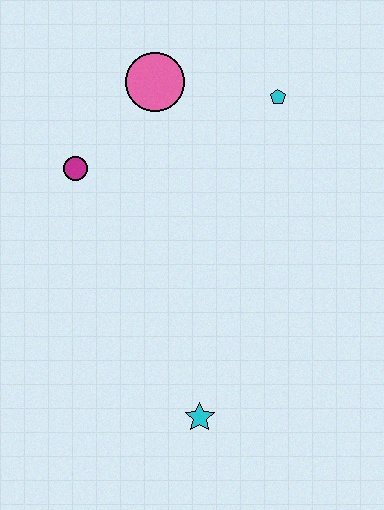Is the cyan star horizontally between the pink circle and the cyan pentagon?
Yes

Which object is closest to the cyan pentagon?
The pink circle is closest to the cyan pentagon.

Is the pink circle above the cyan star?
Yes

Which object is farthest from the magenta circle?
The cyan star is farthest from the magenta circle.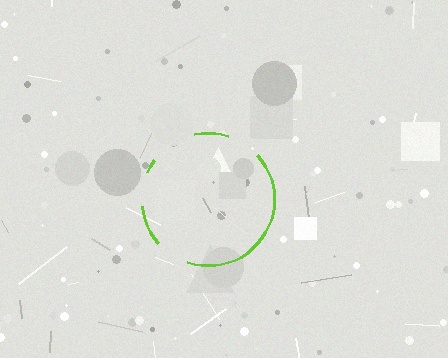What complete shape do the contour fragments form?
The contour fragments form a circle.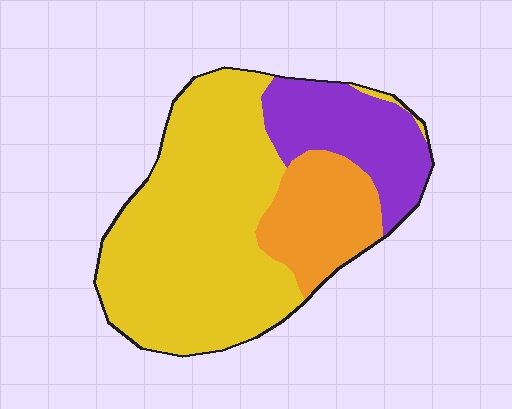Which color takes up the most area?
Yellow, at roughly 60%.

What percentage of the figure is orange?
Orange covers roughly 20% of the figure.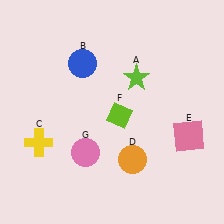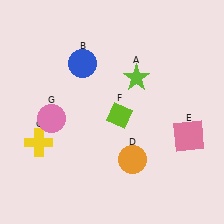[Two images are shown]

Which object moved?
The pink circle (G) moved up.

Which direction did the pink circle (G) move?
The pink circle (G) moved up.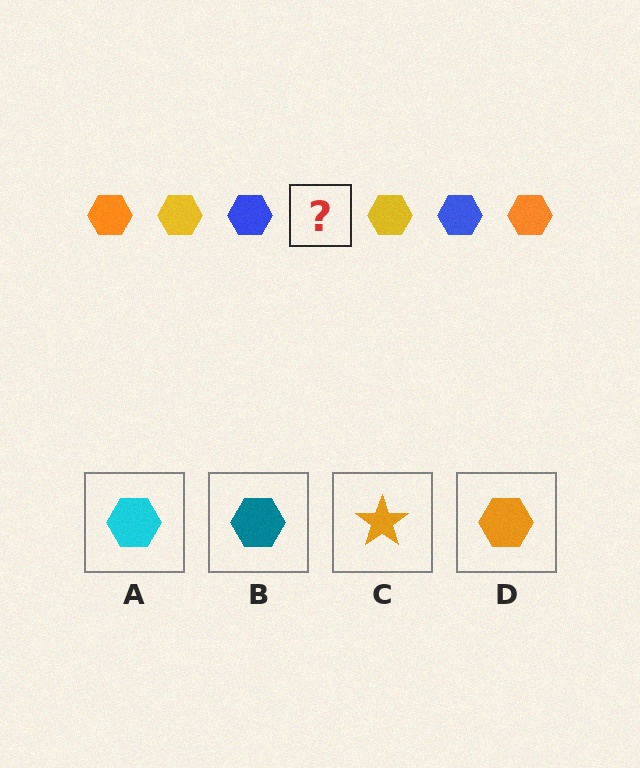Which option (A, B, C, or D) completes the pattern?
D.